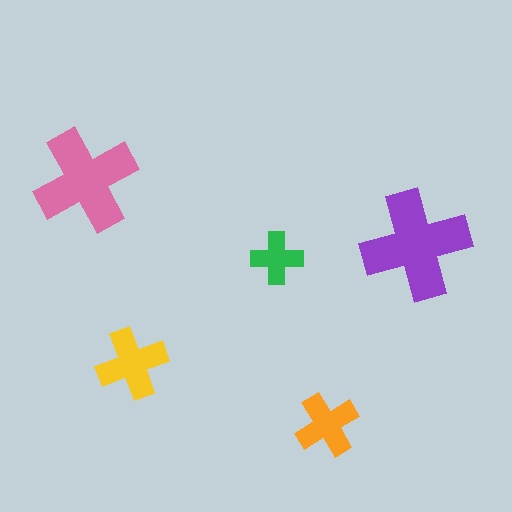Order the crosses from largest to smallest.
the purple one, the pink one, the yellow one, the orange one, the green one.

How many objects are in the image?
There are 5 objects in the image.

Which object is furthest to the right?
The purple cross is rightmost.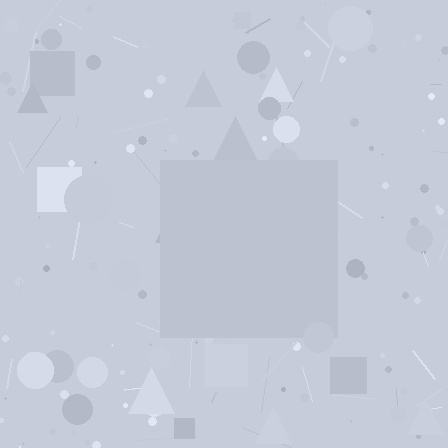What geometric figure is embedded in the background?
A square is embedded in the background.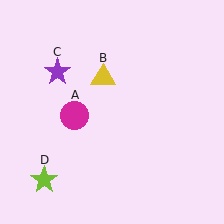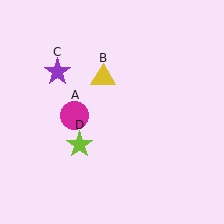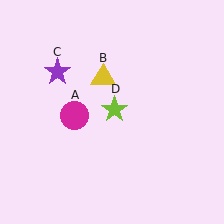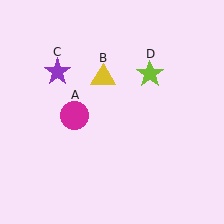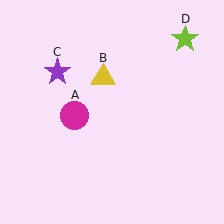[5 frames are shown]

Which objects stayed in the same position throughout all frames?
Magenta circle (object A) and yellow triangle (object B) and purple star (object C) remained stationary.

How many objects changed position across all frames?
1 object changed position: lime star (object D).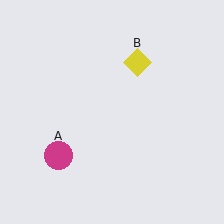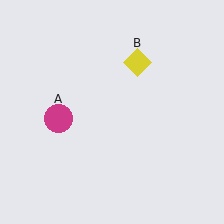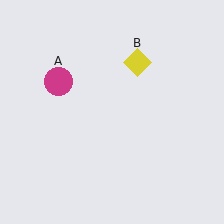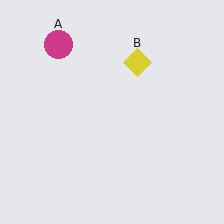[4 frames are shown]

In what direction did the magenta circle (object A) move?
The magenta circle (object A) moved up.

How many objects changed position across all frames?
1 object changed position: magenta circle (object A).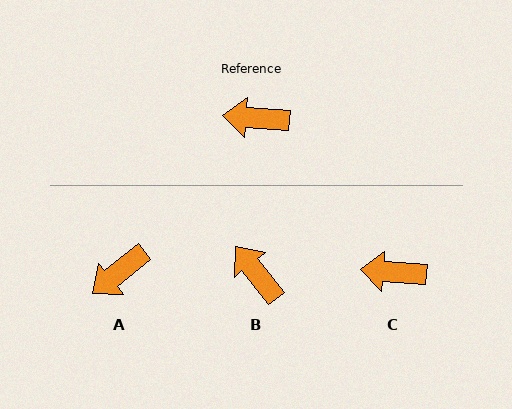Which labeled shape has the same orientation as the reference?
C.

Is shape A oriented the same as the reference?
No, it is off by about 43 degrees.